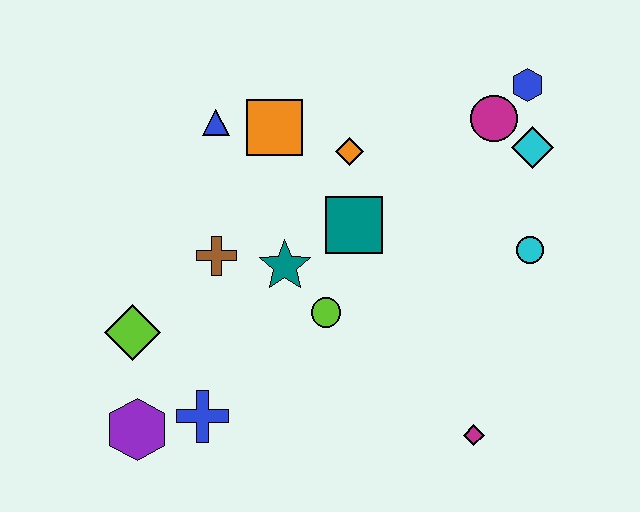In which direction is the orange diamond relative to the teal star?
The orange diamond is above the teal star.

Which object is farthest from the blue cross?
The blue hexagon is farthest from the blue cross.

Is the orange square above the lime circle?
Yes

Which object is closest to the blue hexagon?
The magenta circle is closest to the blue hexagon.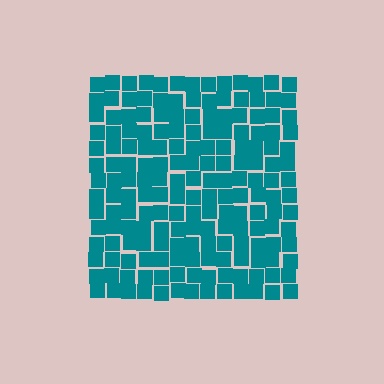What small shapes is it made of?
It is made of small squares.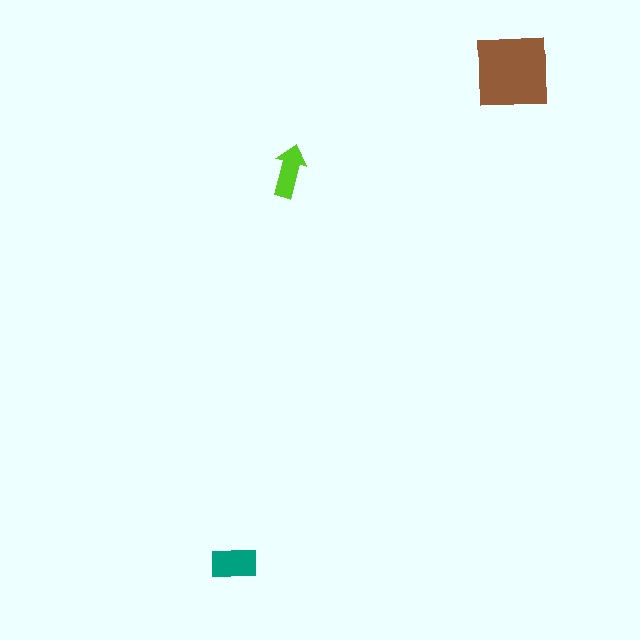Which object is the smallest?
The lime arrow.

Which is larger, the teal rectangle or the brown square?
The brown square.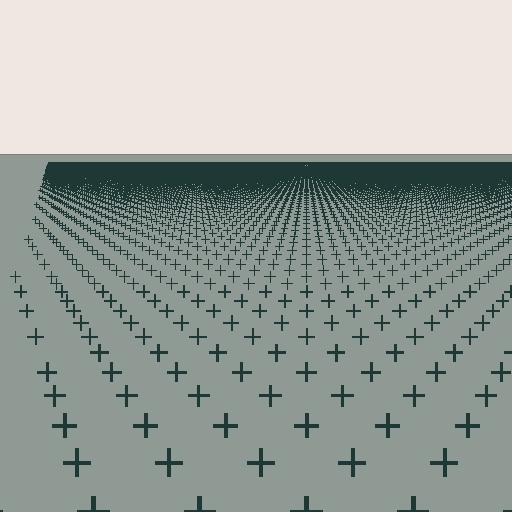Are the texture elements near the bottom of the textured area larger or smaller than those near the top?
Larger. Near the bottom, elements are closer to the viewer and appear at a bigger on-screen size.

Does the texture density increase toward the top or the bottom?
Density increases toward the top.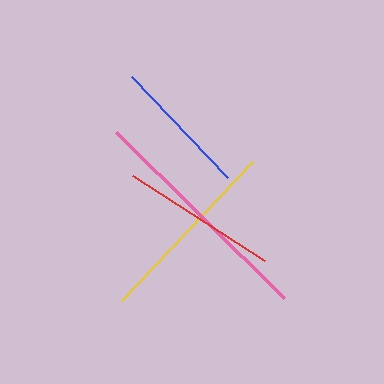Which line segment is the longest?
The pink line is the longest at approximately 237 pixels.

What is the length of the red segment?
The red segment is approximately 157 pixels long.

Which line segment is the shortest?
The blue line is the shortest at approximately 139 pixels.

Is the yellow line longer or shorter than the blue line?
The yellow line is longer than the blue line.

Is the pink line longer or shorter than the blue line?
The pink line is longer than the blue line.